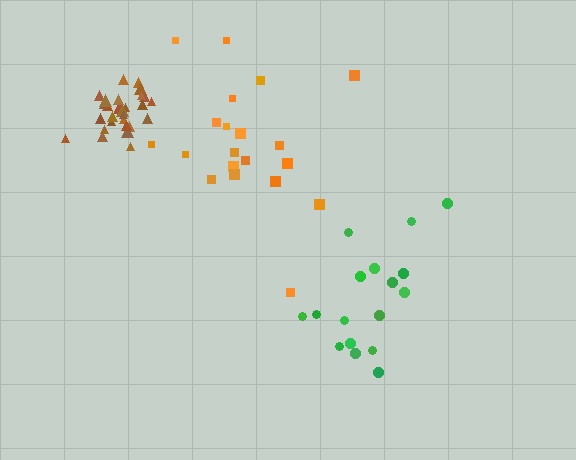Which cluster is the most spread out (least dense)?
Orange.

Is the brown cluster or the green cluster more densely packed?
Brown.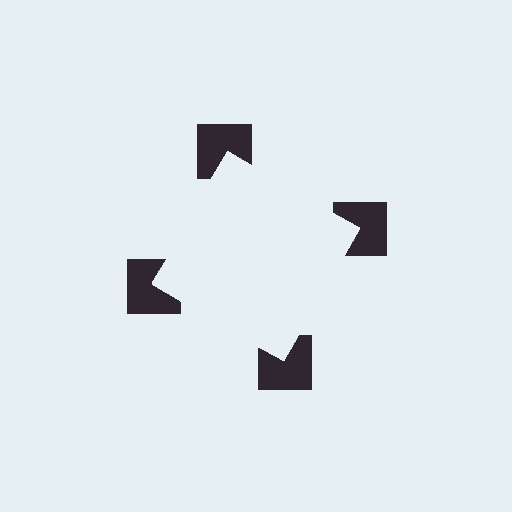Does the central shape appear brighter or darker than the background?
It typically appears slightly brighter than the background, even though no actual brightness change is drawn.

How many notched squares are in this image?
There are 4 — one at each vertex of the illusory square.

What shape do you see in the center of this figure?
An illusory square — its edges are inferred from the aligned wedge cuts in the notched squares, not physically drawn.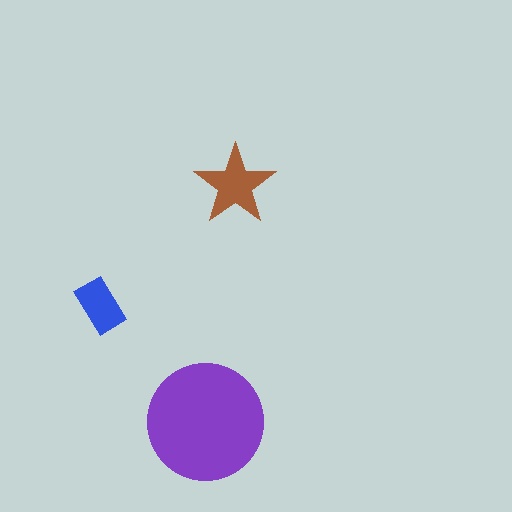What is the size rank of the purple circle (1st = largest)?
1st.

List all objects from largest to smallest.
The purple circle, the brown star, the blue rectangle.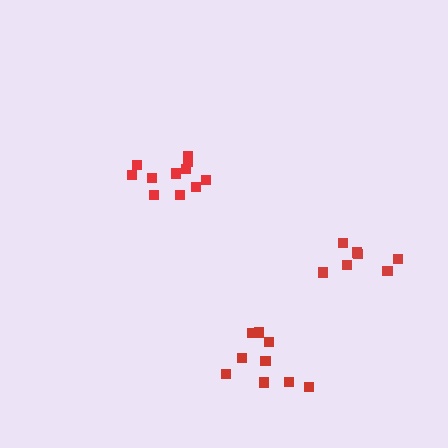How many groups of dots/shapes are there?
There are 3 groups.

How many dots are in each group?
Group 1: 9 dots, Group 2: 7 dots, Group 3: 11 dots (27 total).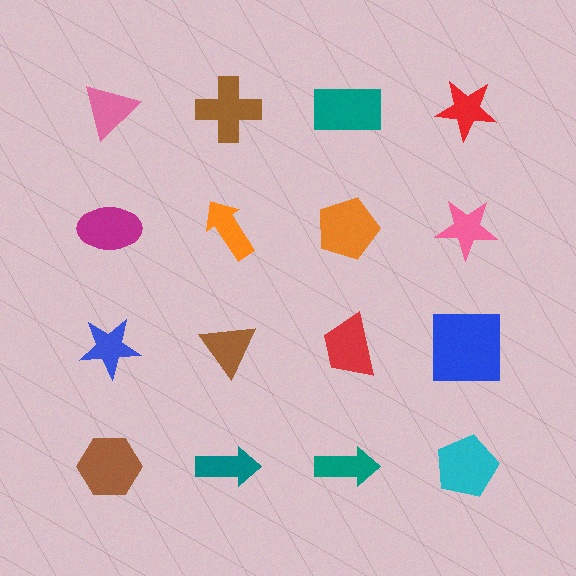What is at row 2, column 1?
A magenta ellipse.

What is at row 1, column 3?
A teal rectangle.